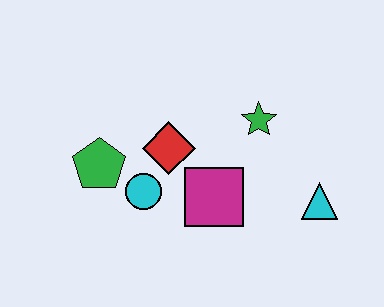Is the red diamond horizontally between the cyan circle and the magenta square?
Yes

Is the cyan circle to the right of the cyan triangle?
No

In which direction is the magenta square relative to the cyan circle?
The magenta square is to the right of the cyan circle.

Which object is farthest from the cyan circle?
The cyan triangle is farthest from the cyan circle.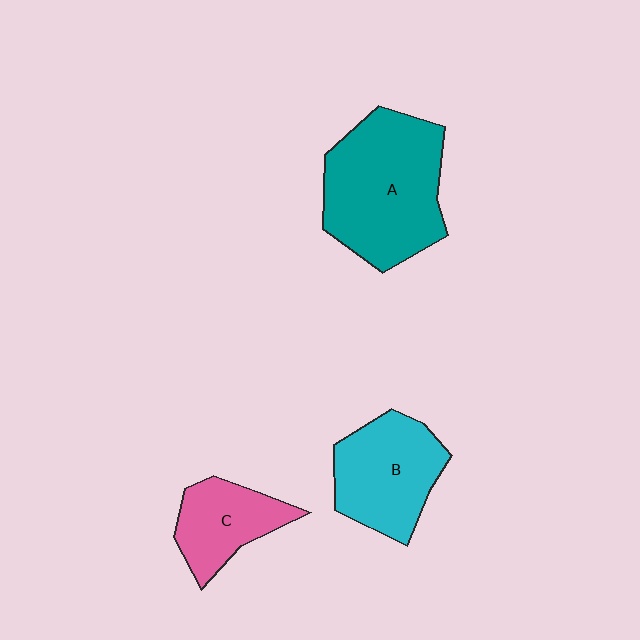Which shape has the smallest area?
Shape C (pink).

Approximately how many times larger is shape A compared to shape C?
Approximately 2.0 times.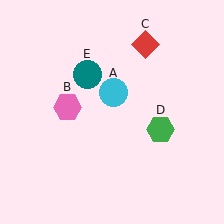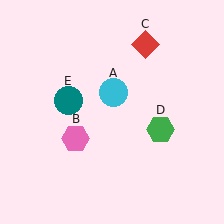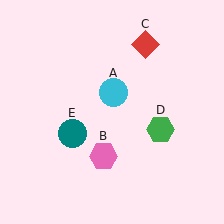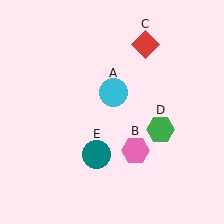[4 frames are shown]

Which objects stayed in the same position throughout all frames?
Cyan circle (object A) and red diamond (object C) and green hexagon (object D) remained stationary.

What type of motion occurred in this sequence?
The pink hexagon (object B), teal circle (object E) rotated counterclockwise around the center of the scene.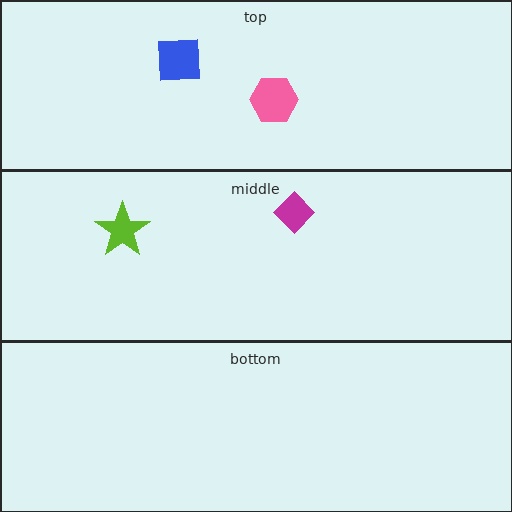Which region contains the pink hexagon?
The top region.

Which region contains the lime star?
The middle region.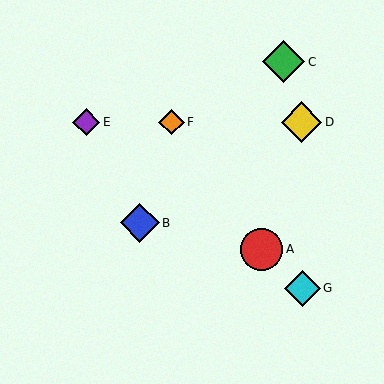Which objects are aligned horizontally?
Objects D, E, F are aligned horizontally.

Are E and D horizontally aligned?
Yes, both are at y≈122.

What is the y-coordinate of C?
Object C is at y≈62.